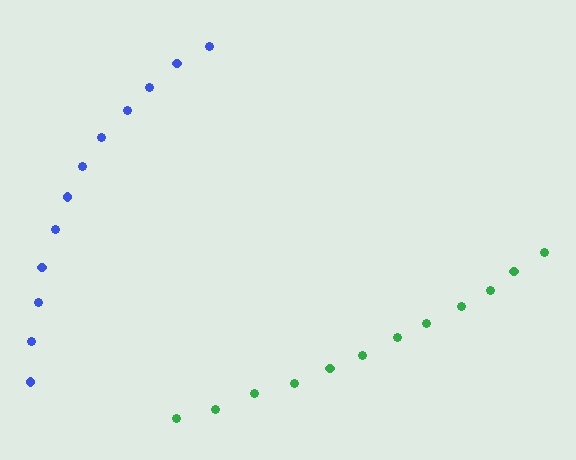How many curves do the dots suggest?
There are 2 distinct paths.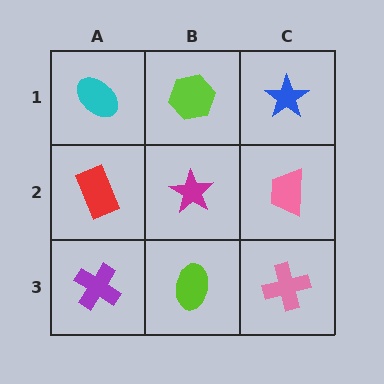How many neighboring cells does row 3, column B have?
3.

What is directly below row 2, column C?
A pink cross.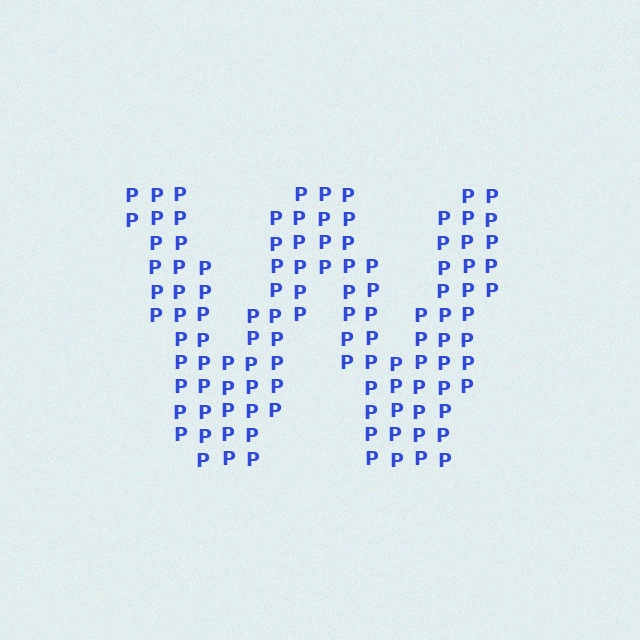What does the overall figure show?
The overall figure shows the letter W.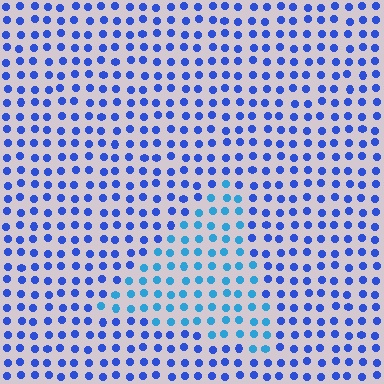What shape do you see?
I see a triangle.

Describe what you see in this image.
The image is filled with small blue elements in a uniform arrangement. A triangle-shaped region is visible where the elements are tinted to a slightly different hue, forming a subtle color boundary.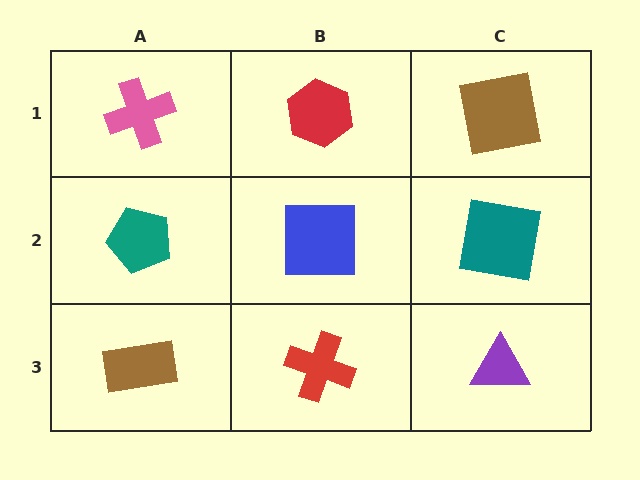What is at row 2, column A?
A teal pentagon.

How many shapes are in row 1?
3 shapes.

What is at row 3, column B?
A red cross.